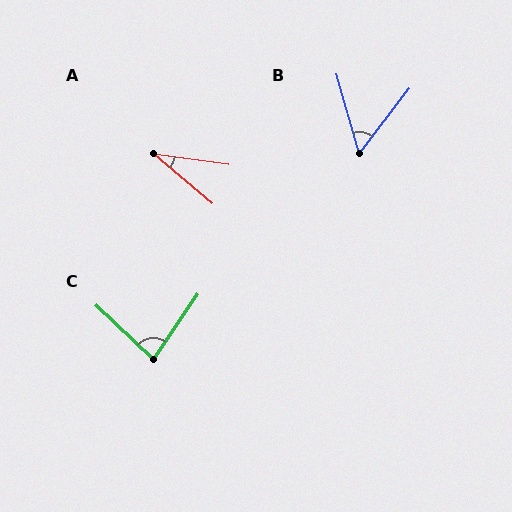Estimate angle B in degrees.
Approximately 54 degrees.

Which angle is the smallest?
A, at approximately 33 degrees.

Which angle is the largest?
C, at approximately 81 degrees.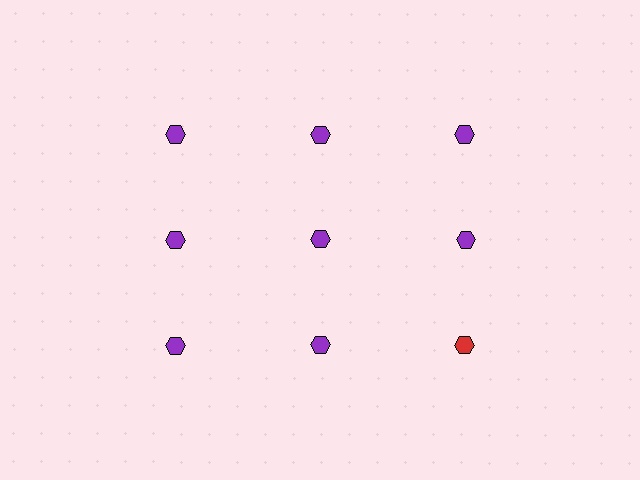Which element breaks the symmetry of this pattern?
The red hexagon in the third row, center column breaks the symmetry. All other shapes are purple hexagons.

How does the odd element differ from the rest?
It has a different color: red instead of purple.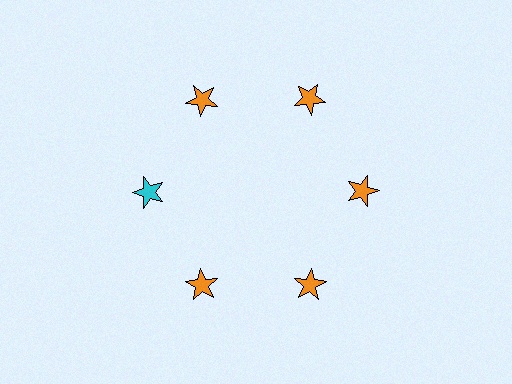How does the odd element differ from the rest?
It has a different color: cyan instead of orange.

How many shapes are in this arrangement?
There are 6 shapes arranged in a ring pattern.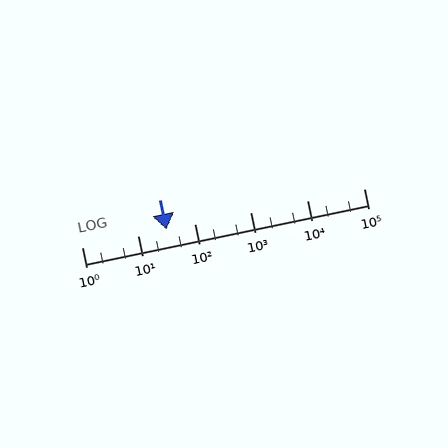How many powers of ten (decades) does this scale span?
The scale spans 5 decades, from 1 to 100000.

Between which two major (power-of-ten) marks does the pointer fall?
The pointer is between 10 and 100.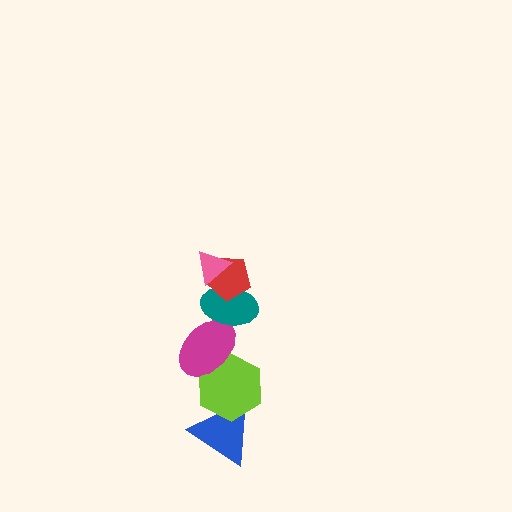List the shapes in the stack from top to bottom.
From top to bottom: the pink triangle, the red pentagon, the teal ellipse, the magenta ellipse, the lime hexagon, the blue triangle.